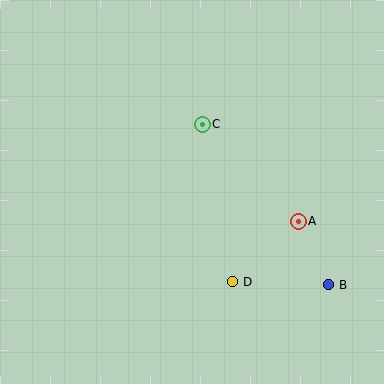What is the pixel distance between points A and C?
The distance between A and C is 136 pixels.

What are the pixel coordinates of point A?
Point A is at (298, 221).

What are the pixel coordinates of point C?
Point C is at (202, 124).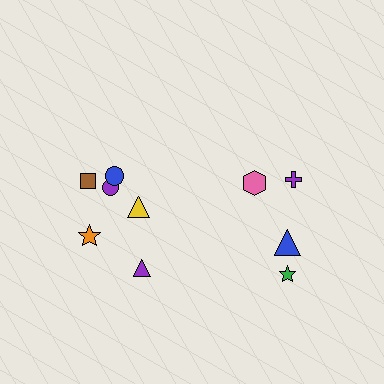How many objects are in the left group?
There are 6 objects.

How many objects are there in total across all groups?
There are 10 objects.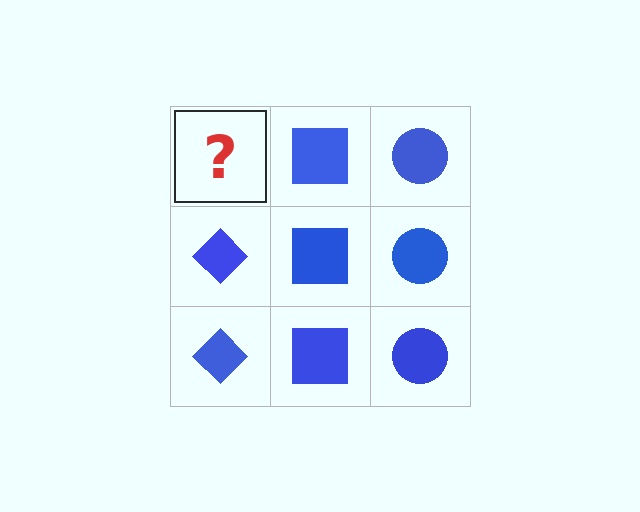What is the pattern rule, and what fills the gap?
The rule is that each column has a consistent shape. The gap should be filled with a blue diamond.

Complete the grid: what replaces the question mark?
The question mark should be replaced with a blue diamond.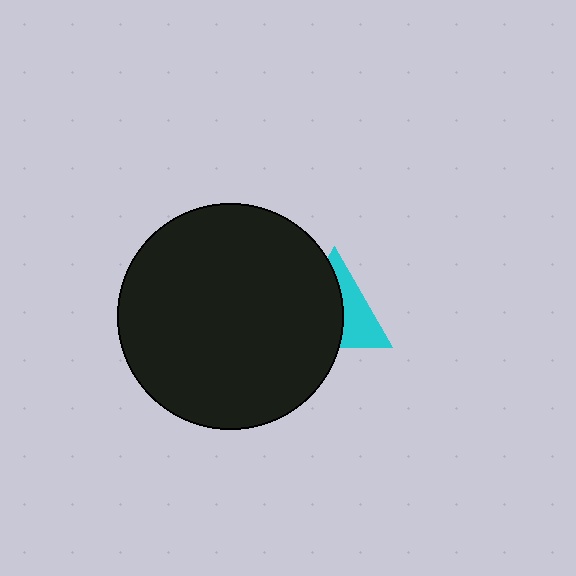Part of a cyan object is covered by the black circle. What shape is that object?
It is a triangle.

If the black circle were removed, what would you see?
You would see the complete cyan triangle.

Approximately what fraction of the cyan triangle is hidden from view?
Roughly 57% of the cyan triangle is hidden behind the black circle.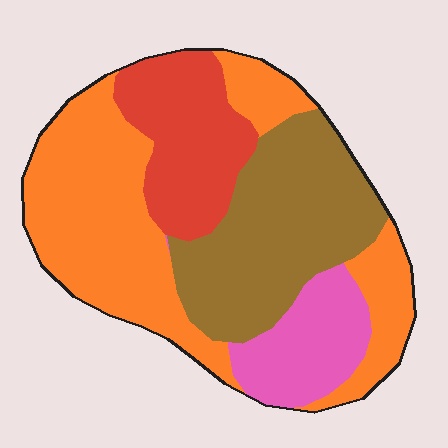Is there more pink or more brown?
Brown.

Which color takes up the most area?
Orange, at roughly 40%.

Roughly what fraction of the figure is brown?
Brown takes up about one quarter (1/4) of the figure.